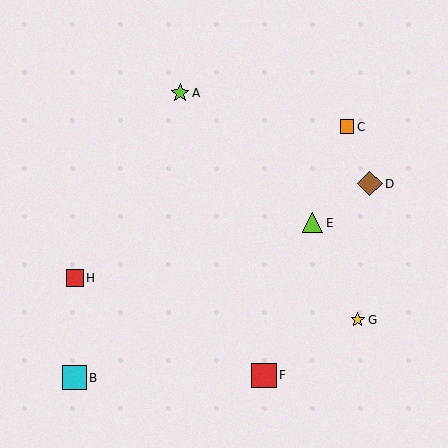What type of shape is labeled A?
Shape A is a lime star.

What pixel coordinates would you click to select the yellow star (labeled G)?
Click at (358, 320) to select the yellow star G.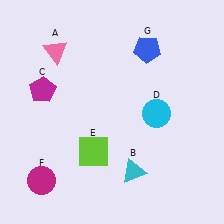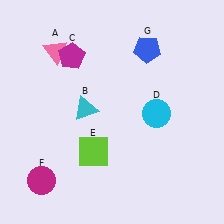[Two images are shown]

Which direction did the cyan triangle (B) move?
The cyan triangle (B) moved up.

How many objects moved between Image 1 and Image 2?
2 objects moved between the two images.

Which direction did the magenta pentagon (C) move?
The magenta pentagon (C) moved up.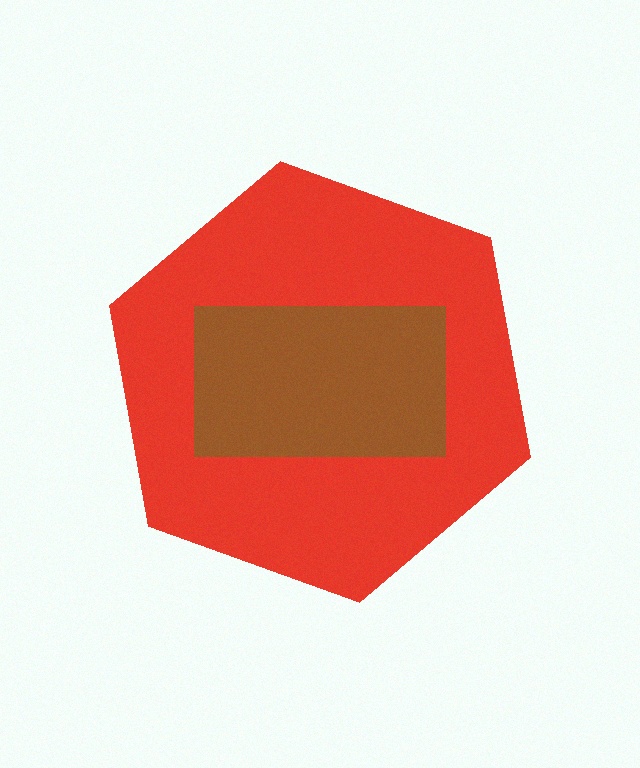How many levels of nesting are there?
2.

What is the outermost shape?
The red hexagon.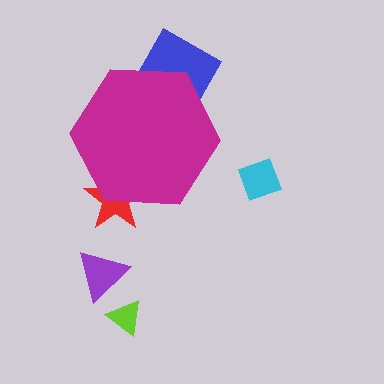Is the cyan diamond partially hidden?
No, the cyan diamond is fully visible.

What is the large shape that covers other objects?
A magenta hexagon.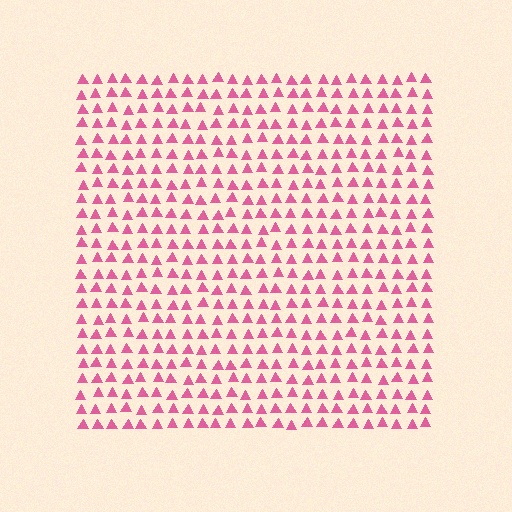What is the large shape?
The large shape is a square.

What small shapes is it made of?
It is made of small triangles.